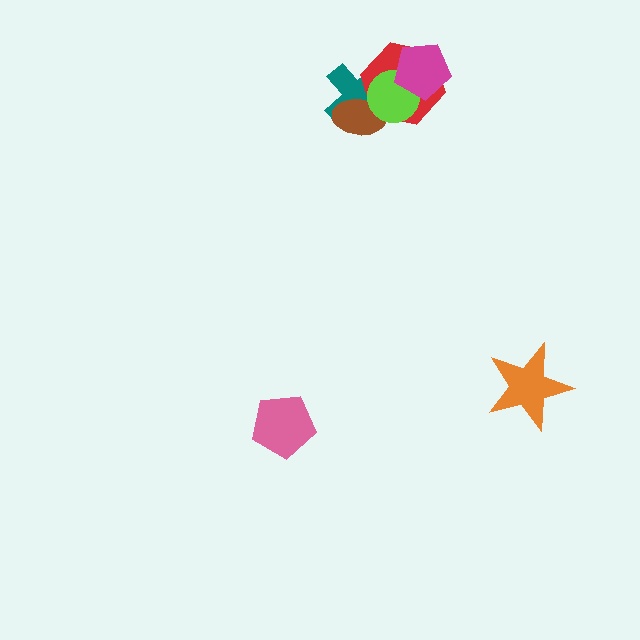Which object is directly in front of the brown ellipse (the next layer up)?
The red hexagon is directly in front of the brown ellipse.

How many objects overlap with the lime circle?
4 objects overlap with the lime circle.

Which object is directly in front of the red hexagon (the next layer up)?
The lime circle is directly in front of the red hexagon.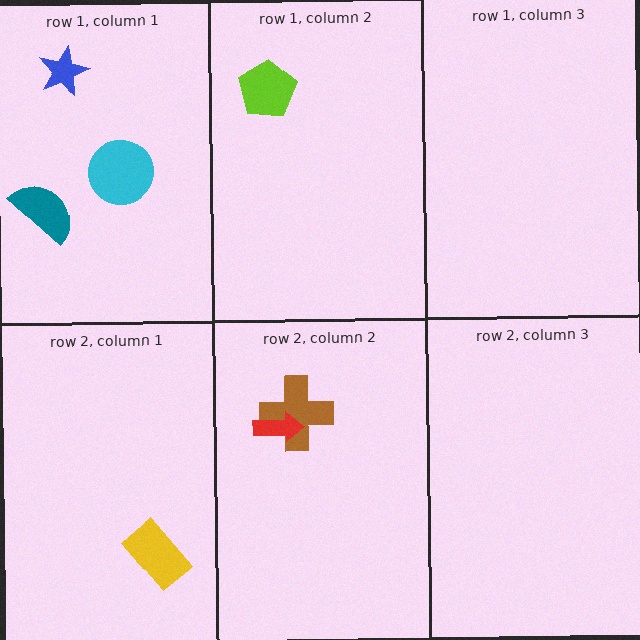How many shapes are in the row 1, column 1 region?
3.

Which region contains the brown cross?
The row 2, column 2 region.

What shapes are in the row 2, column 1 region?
The yellow rectangle.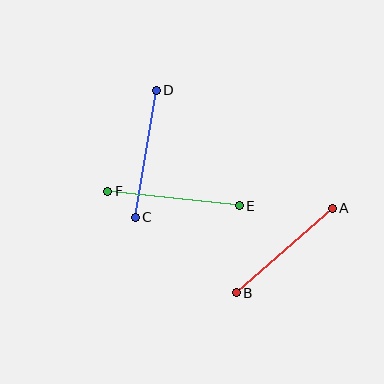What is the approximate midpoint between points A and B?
The midpoint is at approximately (284, 250) pixels.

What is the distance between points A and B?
The distance is approximately 128 pixels.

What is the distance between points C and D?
The distance is approximately 129 pixels.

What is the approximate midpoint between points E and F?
The midpoint is at approximately (174, 198) pixels.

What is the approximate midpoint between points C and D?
The midpoint is at approximately (146, 154) pixels.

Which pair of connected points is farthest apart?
Points E and F are farthest apart.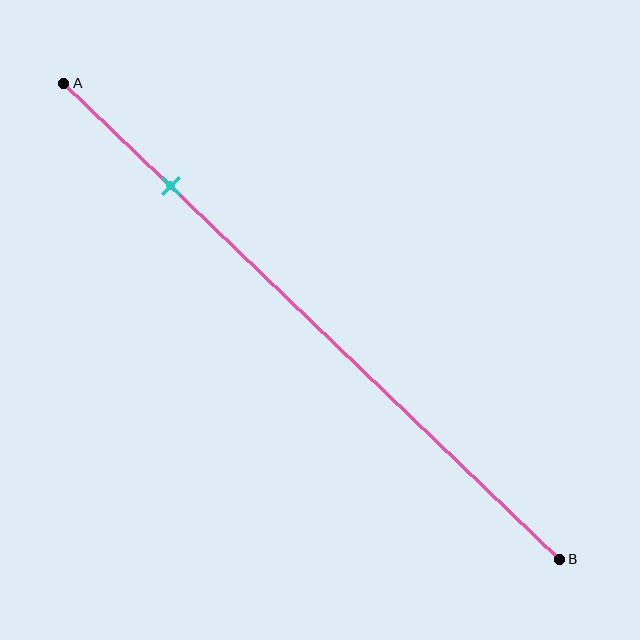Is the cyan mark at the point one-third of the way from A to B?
No, the mark is at about 20% from A, not at the 33% one-third point.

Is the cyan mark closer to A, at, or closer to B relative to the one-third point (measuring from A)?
The cyan mark is closer to point A than the one-third point of segment AB.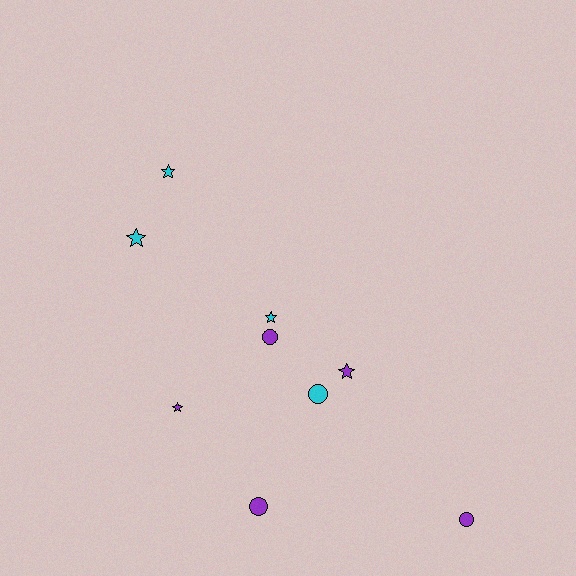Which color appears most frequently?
Purple, with 5 objects.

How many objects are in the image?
There are 9 objects.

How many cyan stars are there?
There are 3 cyan stars.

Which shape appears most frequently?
Star, with 5 objects.